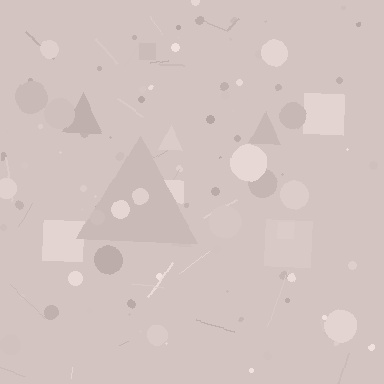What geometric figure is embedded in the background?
A triangle is embedded in the background.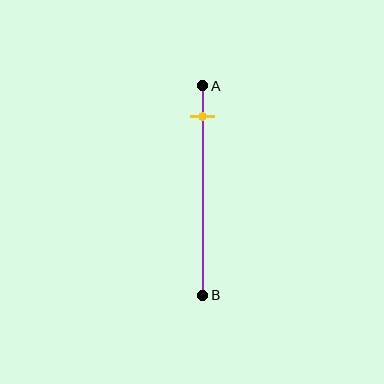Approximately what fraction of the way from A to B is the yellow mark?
The yellow mark is approximately 15% of the way from A to B.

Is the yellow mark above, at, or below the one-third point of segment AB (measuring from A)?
The yellow mark is above the one-third point of segment AB.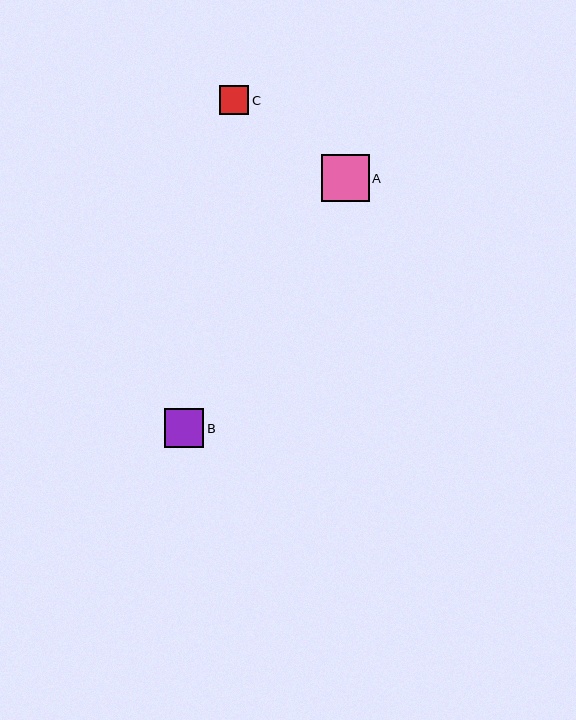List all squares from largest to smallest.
From largest to smallest: A, B, C.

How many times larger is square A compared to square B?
Square A is approximately 1.2 times the size of square B.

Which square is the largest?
Square A is the largest with a size of approximately 48 pixels.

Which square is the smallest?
Square C is the smallest with a size of approximately 29 pixels.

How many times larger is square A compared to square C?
Square A is approximately 1.6 times the size of square C.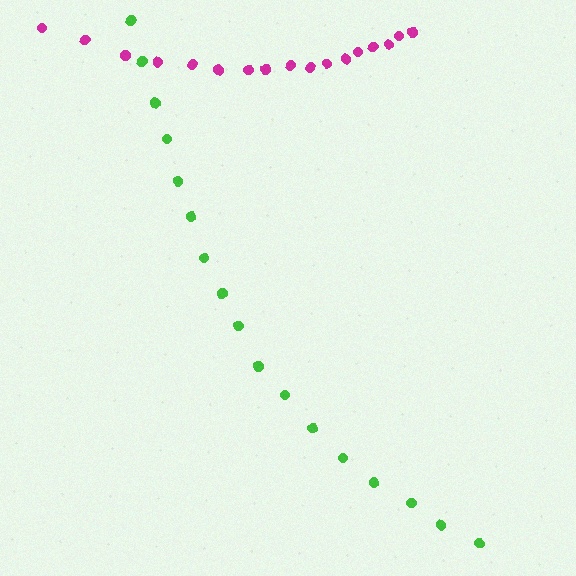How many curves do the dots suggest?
There are 2 distinct paths.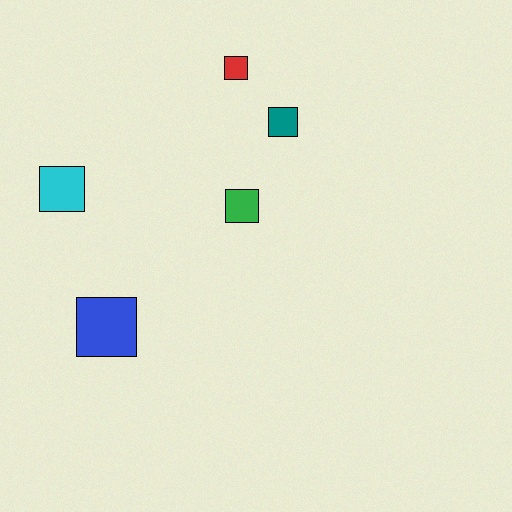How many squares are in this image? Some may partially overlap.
There are 5 squares.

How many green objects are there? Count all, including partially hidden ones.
There is 1 green object.